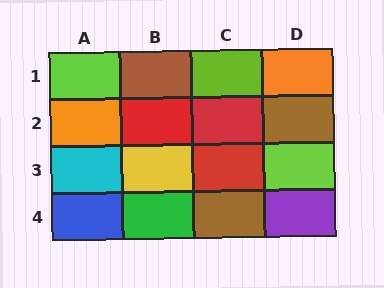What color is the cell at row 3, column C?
Red.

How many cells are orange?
2 cells are orange.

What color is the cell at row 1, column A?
Lime.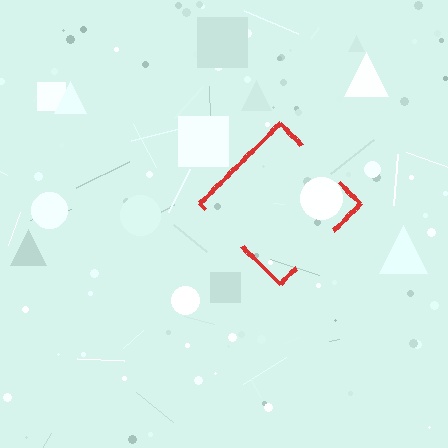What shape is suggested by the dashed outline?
The dashed outline suggests a diamond.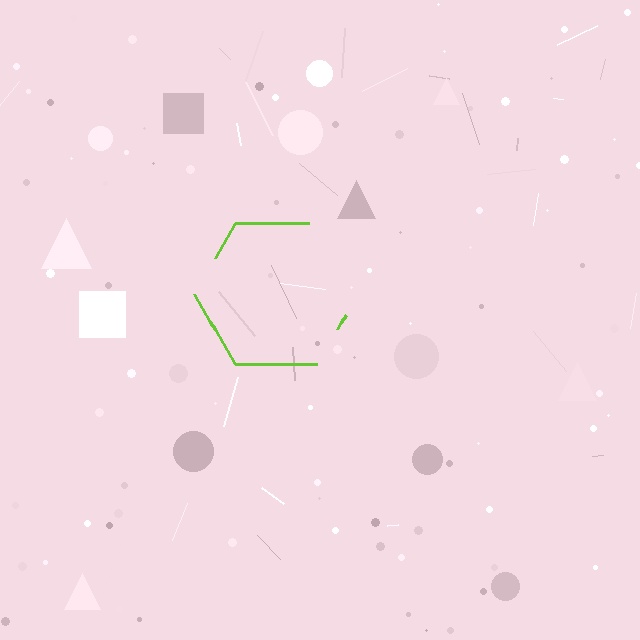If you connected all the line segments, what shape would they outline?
They would outline a hexagon.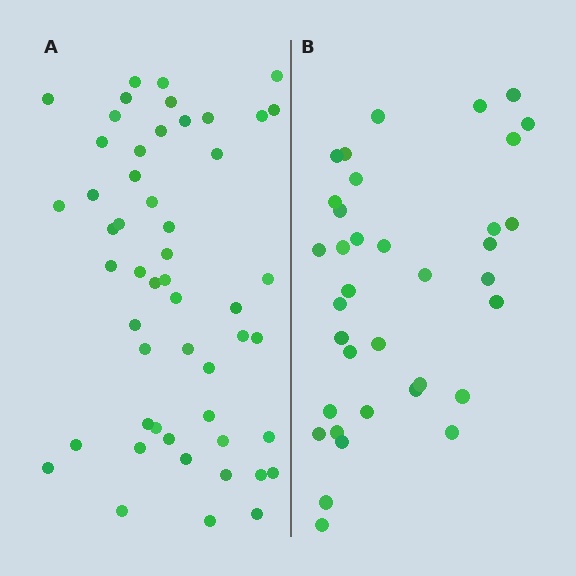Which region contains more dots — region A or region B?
Region A (the left region) has more dots.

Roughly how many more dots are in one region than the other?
Region A has approximately 15 more dots than region B.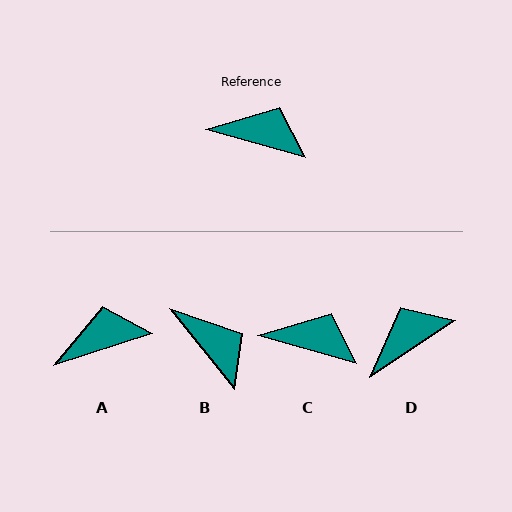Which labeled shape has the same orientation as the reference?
C.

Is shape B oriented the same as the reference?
No, it is off by about 36 degrees.